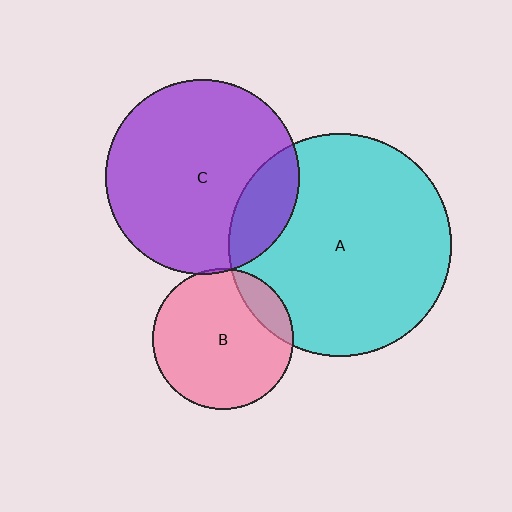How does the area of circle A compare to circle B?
Approximately 2.5 times.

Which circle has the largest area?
Circle A (cyan).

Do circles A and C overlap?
Yes.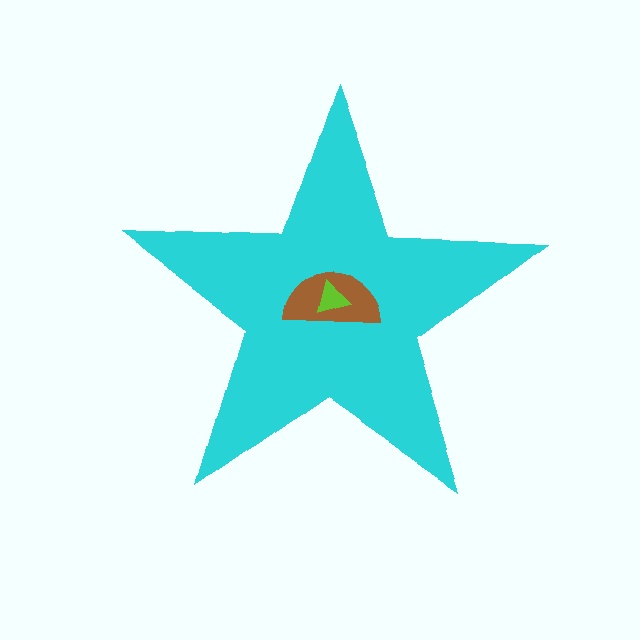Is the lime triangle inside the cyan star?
Yes.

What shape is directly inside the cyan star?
The brown semicircle.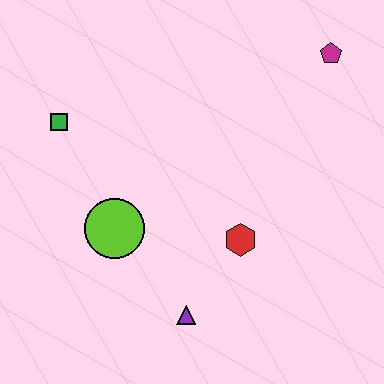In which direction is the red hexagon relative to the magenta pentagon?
The red hexagon is below the magenta pentagon.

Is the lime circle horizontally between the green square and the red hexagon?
Yes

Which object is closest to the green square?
The lime circle is closest to the green square.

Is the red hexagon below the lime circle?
Yes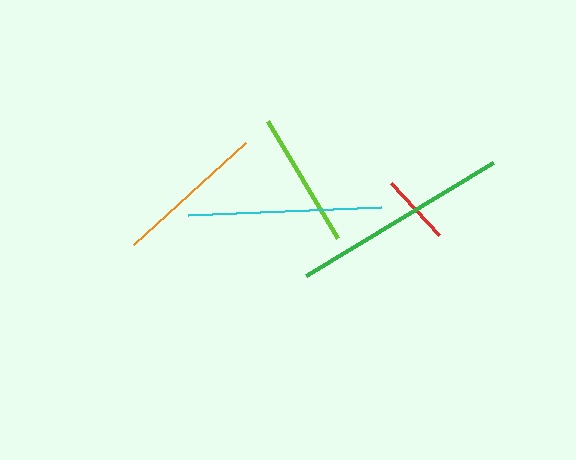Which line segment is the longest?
The green line is the longest at approximately 218 pixels.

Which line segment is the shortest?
The red line is the shortest at approximately 71 pixels.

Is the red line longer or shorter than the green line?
The green line is longer than the red line.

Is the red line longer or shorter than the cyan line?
The cyan line is longer than the red line.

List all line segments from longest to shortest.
From longest to shortest: green, cyan, orange, lime, red.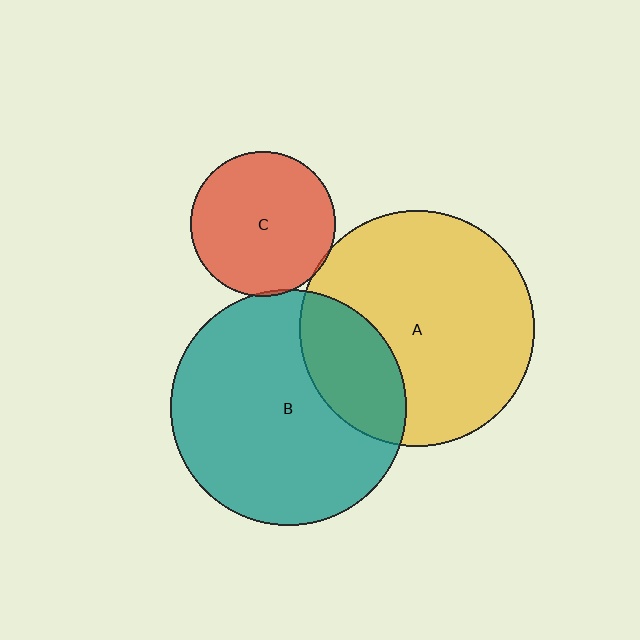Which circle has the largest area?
Circle B (teal).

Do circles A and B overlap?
Yes.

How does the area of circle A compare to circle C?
Approximately 2.6 times.